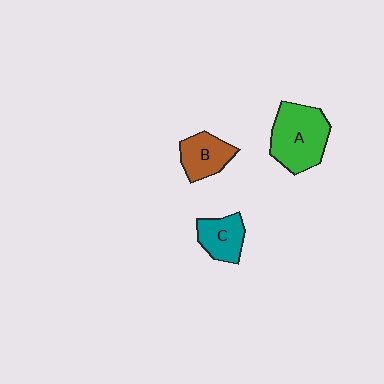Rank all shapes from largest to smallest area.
From largest to smallest: A (green), B (brown), C (teal).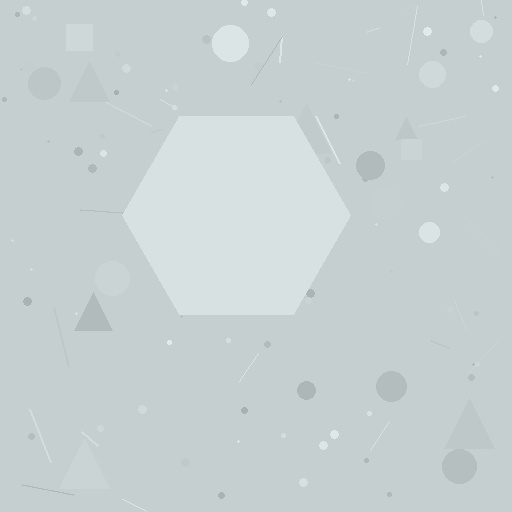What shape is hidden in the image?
A hexagon is hidden in the image.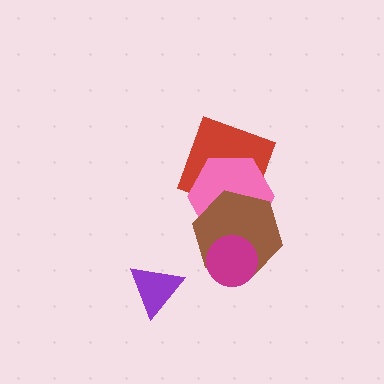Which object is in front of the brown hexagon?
The magenta circle is in front of the brown hexagon.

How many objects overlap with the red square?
2 objects overlap with the red square.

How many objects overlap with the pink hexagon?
2 objects overlap with the pink hexagon.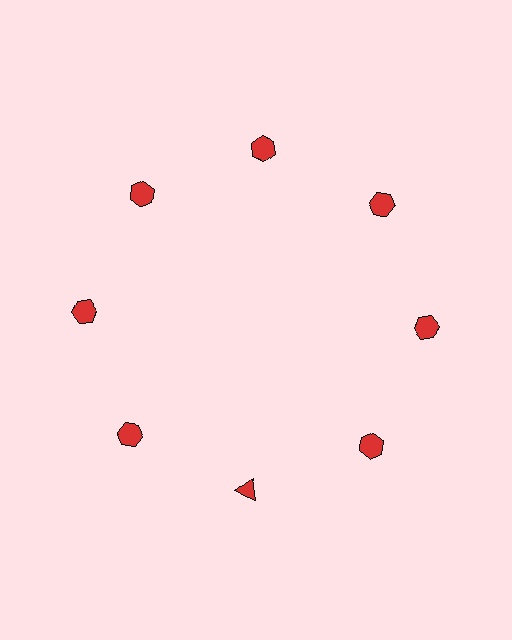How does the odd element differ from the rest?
It has a different shape: triangle instead of hexagon.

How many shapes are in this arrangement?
There are 8 shapes arranged in a ring pattern.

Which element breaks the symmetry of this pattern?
The red triangle at roughly the 6 o'clock position breaks the symmetry. All other shapes are red hexagons.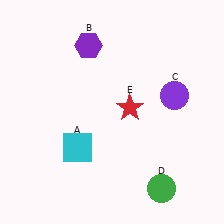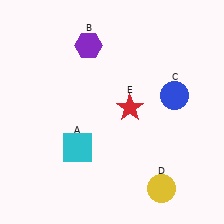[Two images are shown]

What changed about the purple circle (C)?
In Image 1, C is purple. In Image 2, it changed to blue.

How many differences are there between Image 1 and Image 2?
There are 2 differences between the two images.